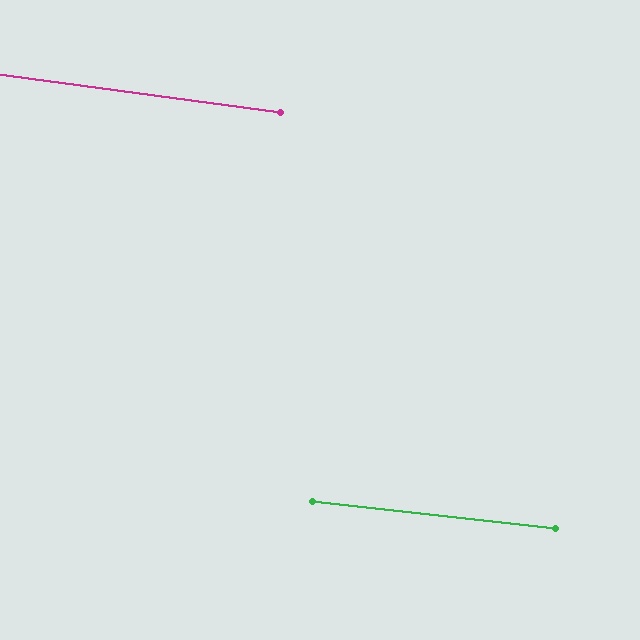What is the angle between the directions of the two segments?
Approximately 1 degree.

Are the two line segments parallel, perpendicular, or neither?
Parallel — their directions differ by only 1.5°.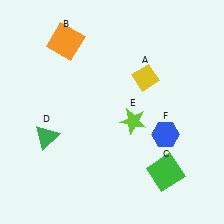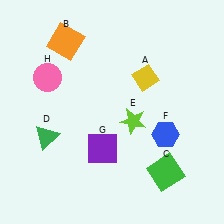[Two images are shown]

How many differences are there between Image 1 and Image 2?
There are 2 differences between the two images.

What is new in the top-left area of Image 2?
A pink circle (H) was added in the top-left area of Image 2.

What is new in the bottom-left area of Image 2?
A purple square (G) was added in the bottom-left area of Image 2.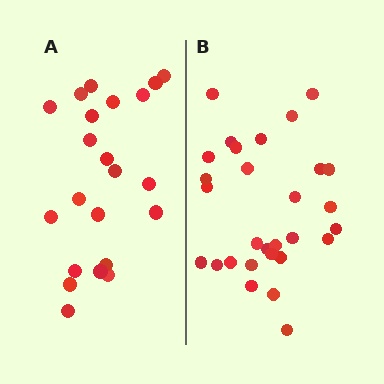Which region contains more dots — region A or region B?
Region B (the right region) has more dots.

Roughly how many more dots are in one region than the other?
Region B has roughly 8 or so more dots than region A.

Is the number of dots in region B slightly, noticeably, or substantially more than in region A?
Region B has noticeably more, but not dramatically so. The ratio is roughly 1.3 to 1.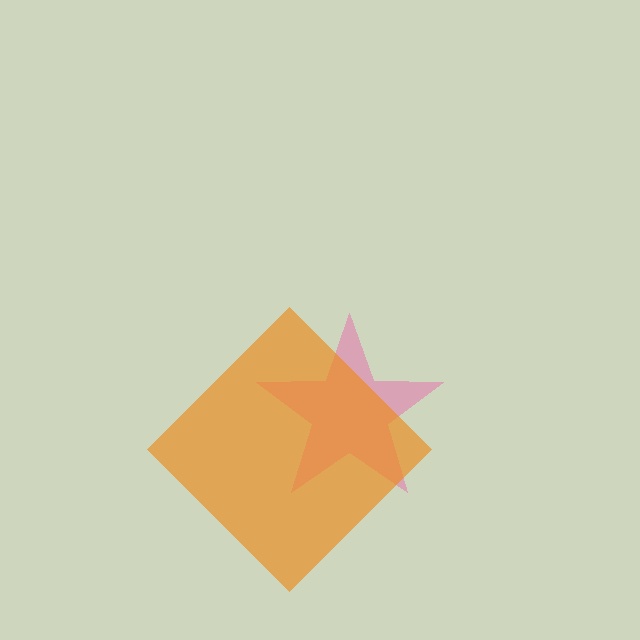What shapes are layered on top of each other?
The layered shapes are: a pink star, an orange diamond.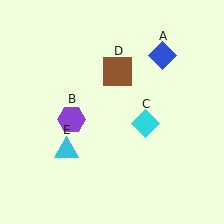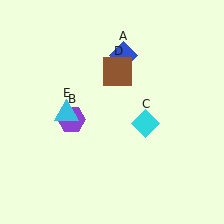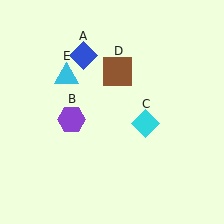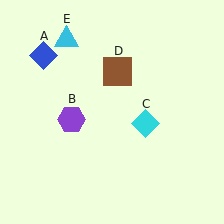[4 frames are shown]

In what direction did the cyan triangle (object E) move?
The cyan triangle (object E) moved up.